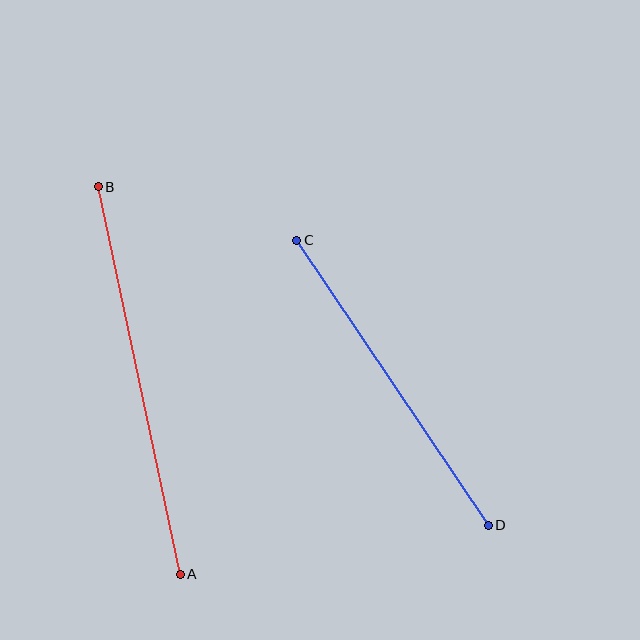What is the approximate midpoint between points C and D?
The midpoint is at approximately (392, 383) pixels.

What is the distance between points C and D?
The distance is approximately 343 pixels.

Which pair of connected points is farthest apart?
Points A and B are farthest apart.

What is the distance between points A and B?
The distance is approximately 396 pixels.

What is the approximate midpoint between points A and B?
The midpoint is at approximately (139, 380) pixels.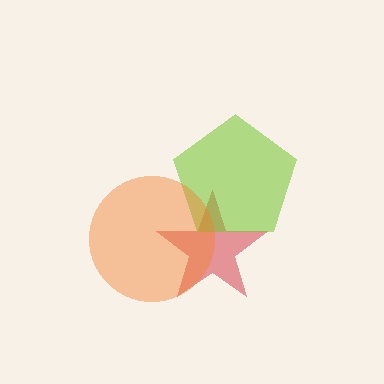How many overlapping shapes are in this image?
There are 3 overlapping shapes in the image.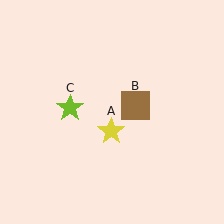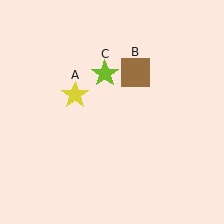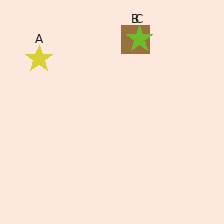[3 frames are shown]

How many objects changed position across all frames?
3 objects changed position: yellow star (object A), brown square (object B), lime star (object C).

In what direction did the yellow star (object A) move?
The yellow star (object A) moved up and to the left.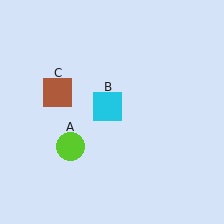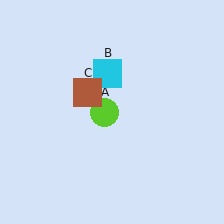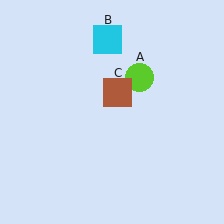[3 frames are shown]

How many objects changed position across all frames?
3 objects changed position: lime circle (object A), cyan square (object B), brown square (object C).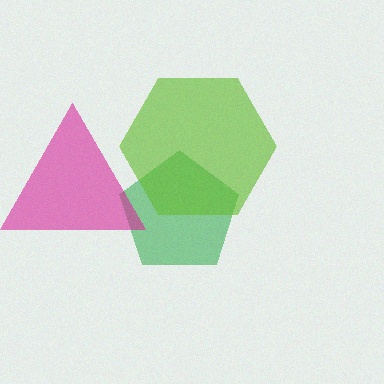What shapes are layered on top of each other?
The layered shapes are: a green pentagon, a lime hexagon, a magenta triangle.